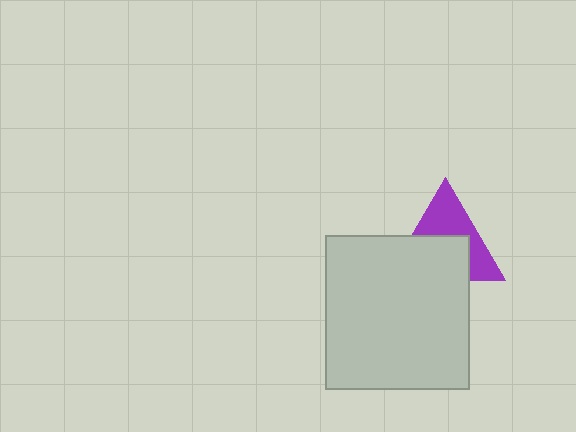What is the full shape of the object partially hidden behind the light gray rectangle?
The partially hidden object is a purple triangle.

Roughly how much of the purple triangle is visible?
About half of it is visible (roughly 49%).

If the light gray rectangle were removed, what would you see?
You would see the complete purple triangle.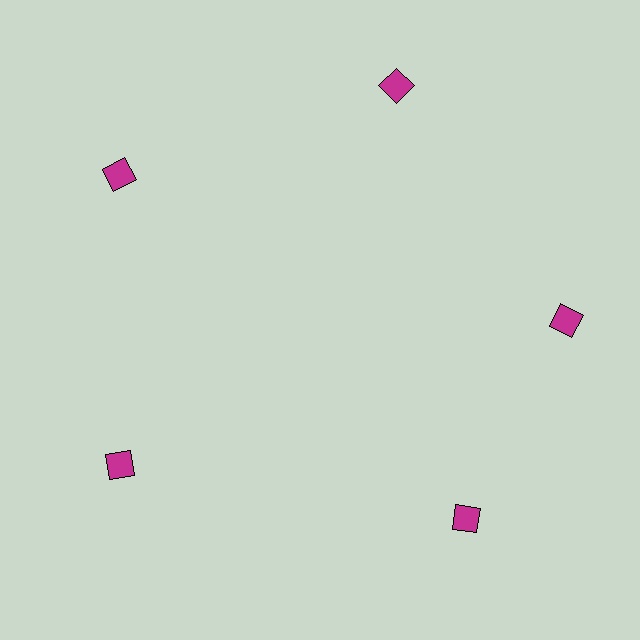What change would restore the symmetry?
The symmetry would be restored by rotating it back into even spacing with its neighbors so that all 5 squares sit at equal angles and equal distance from the center.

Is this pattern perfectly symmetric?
No. The 5 magenta squares are arranged in a ring, but one element near the 5 o'clock position is rotated out of alignment along the ring, breaking the 5-fold rotational symmetry.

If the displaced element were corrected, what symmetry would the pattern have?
It would have 5-fold rotational symmetry — the pattern would map onto itself every 72 degrees.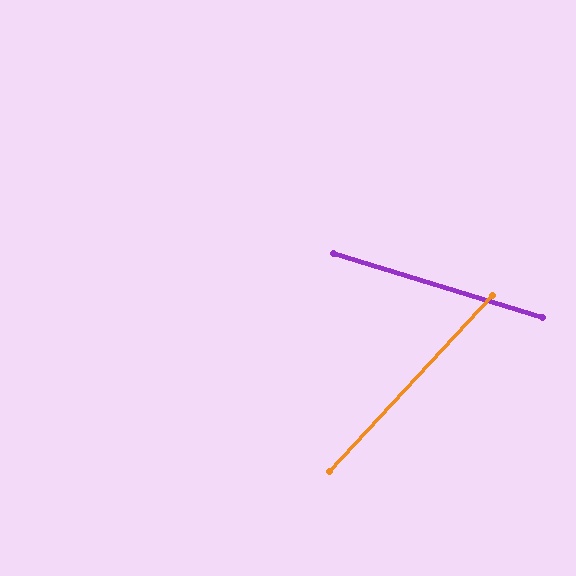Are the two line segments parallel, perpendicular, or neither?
Neither parallel nor perpendicular — they differ by about 64°.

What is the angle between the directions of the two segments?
Approximately 64 degrees.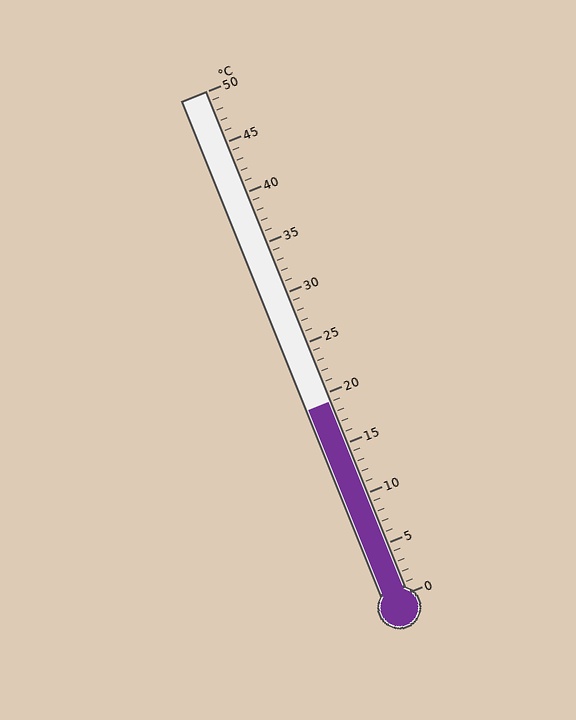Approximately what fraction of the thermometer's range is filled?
The thermometer is filled to approximately 40% of its range.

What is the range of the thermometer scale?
The thermometer scale ranges from 0°C to 50°C.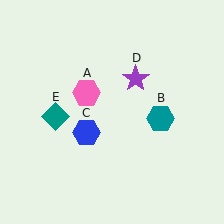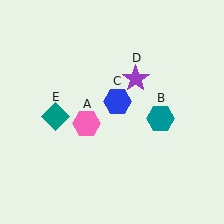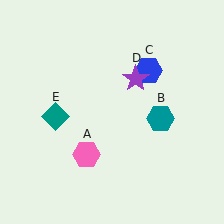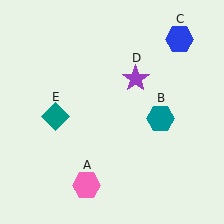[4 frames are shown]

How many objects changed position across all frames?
2 objects changed position: pink hexagon (object A), blue hexagon (object C).